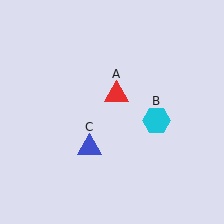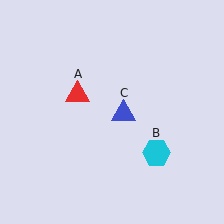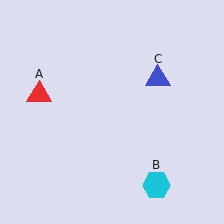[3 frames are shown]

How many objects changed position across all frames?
3 objects changed position: red triangle (object A), cyan hexagon (object B), blue triangle (object C).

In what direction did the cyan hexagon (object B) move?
The cyan hexagon (object B) moved down.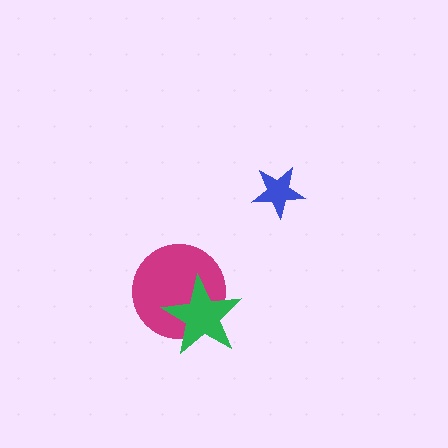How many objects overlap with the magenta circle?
1 object overlaps with the magenta circle.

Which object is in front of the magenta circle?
The green star is in front of the magenta circle.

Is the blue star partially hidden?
No, no other shape covers it.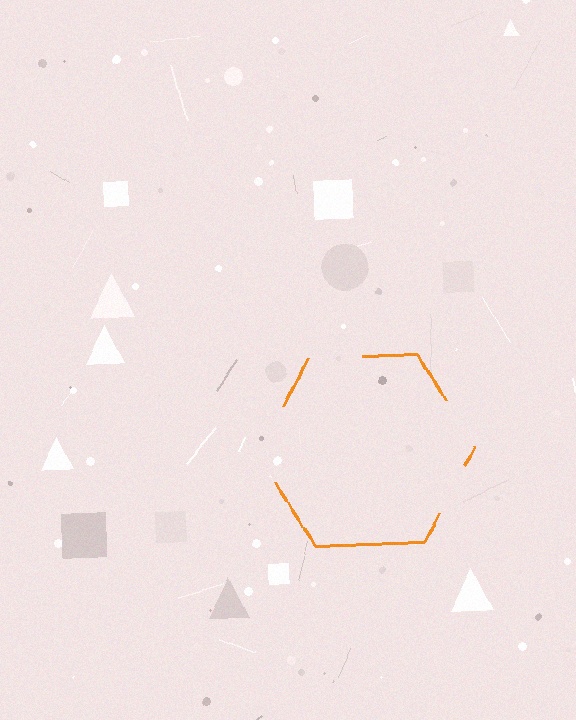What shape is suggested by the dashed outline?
The dashed outline suggests a hexagon.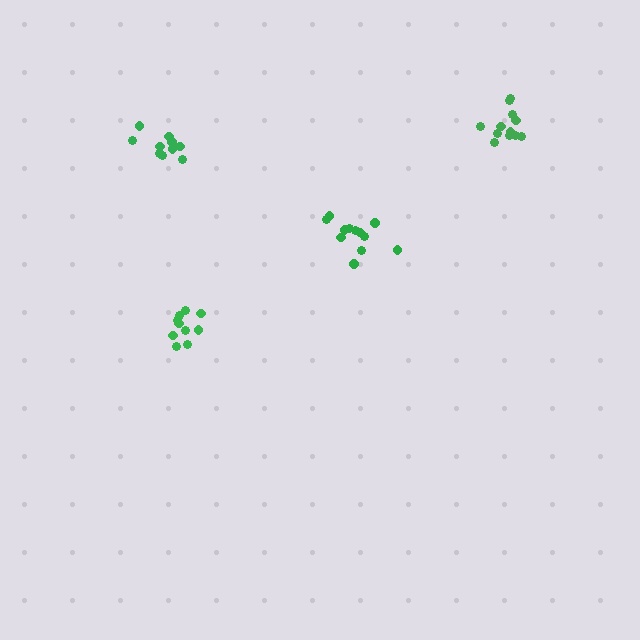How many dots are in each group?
Group 1: 12 dots, Group 2: 10 dots, Group 3: 12 dots, Group 4: 10 dots (44 total).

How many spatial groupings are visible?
There are 4 spatial groupings.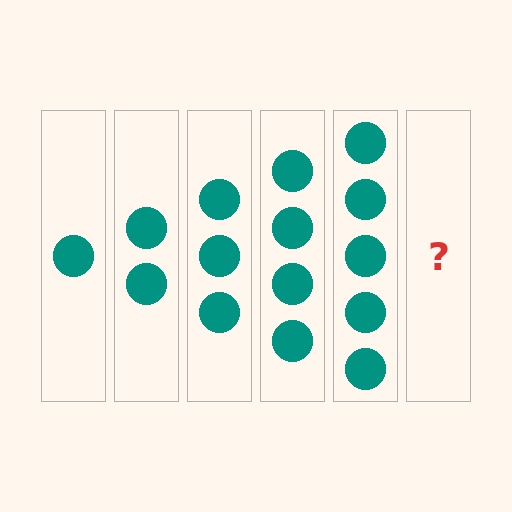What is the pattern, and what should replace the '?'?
The pattern is that each step adds one more circle. The '?' should be 6 circles.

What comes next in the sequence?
The next element should be 6 circles.